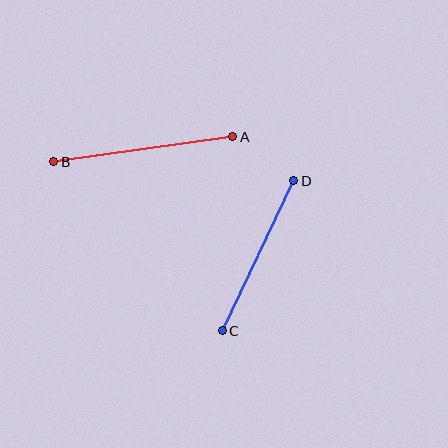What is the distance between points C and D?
The distance is approximately 166 pixels.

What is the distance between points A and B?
The distance is approximately 181 pixels.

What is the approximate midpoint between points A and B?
The midpoint is at approximately (143, 149) pixels.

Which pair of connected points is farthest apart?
Points A and B are farthest apart.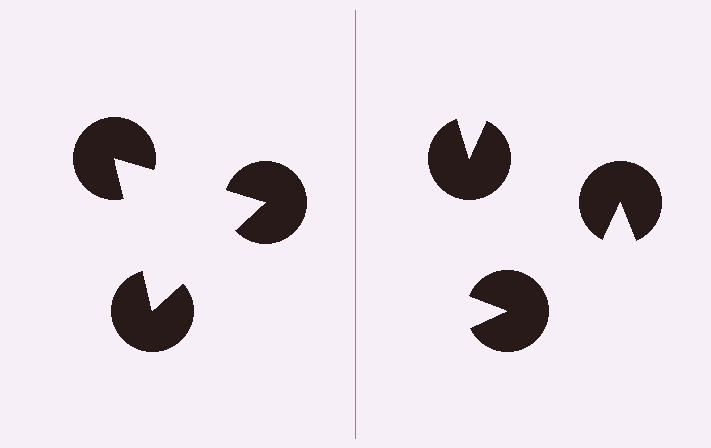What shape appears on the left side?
An illusory triangle.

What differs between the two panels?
The pac-man discs are positioned identically on both sides; only the wedge orientations differ. On the left they align to a triangle; on the right they are misaligned.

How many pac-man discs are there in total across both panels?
6 — 3 on each side.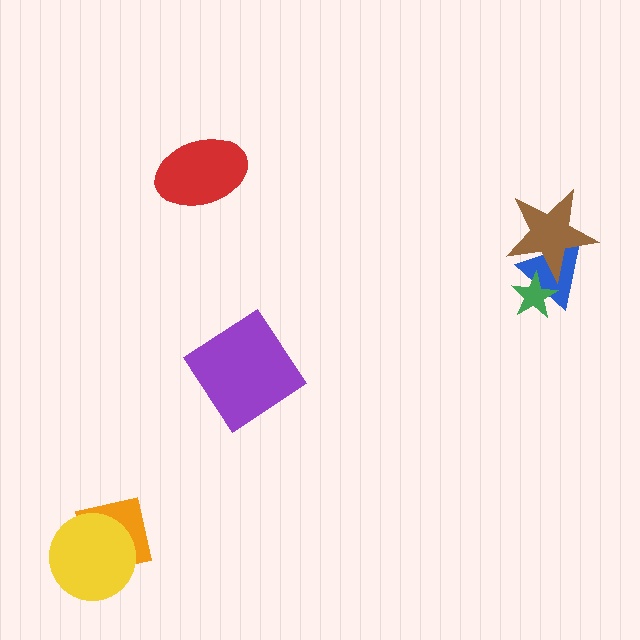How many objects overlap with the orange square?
1 object overlaps with the orange square.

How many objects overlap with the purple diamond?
0 objects overlap with the purple diamond.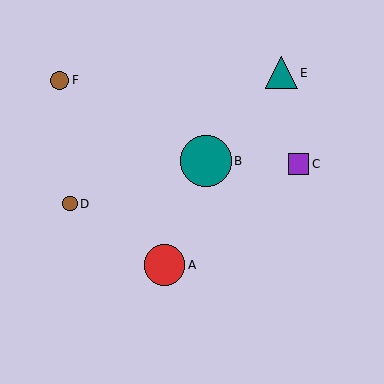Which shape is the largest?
The teal circle (labeled B) is the largest.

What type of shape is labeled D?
Shape D is a brown circle.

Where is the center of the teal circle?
The center of the teal circle is at (206, 161).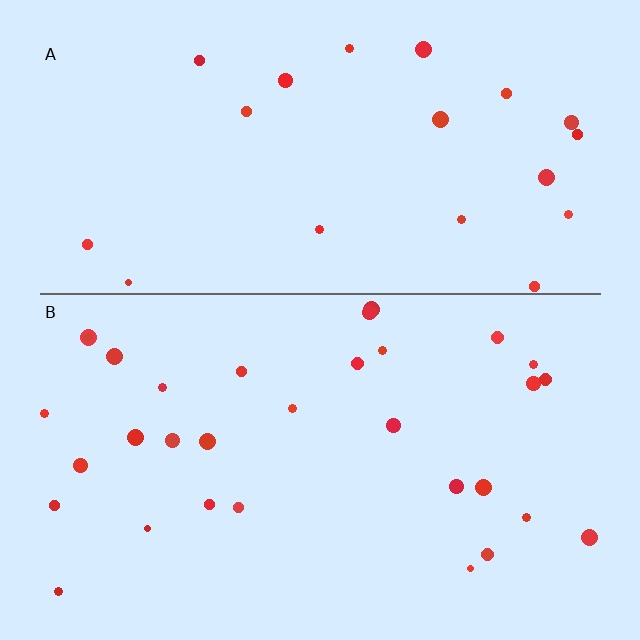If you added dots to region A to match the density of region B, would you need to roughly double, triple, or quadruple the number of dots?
Approximately double.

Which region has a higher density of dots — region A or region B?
B (the bottom).